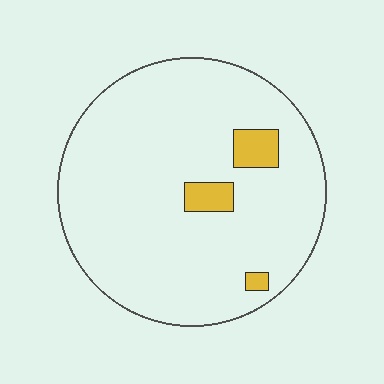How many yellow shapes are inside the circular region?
3.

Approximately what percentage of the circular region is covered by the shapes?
Approximately 5%.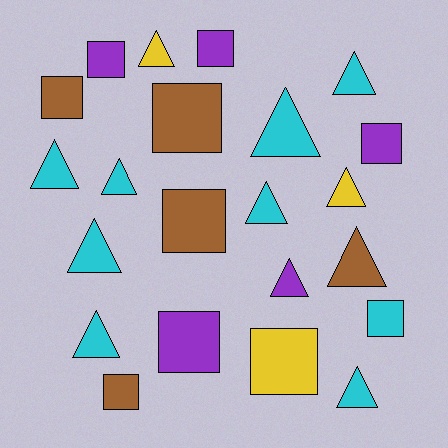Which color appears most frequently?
Cyan, with 9 objects.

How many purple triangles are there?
There is 1 purple triangle.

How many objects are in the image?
There are 22 objects.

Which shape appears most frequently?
Triangle, with 12 objects.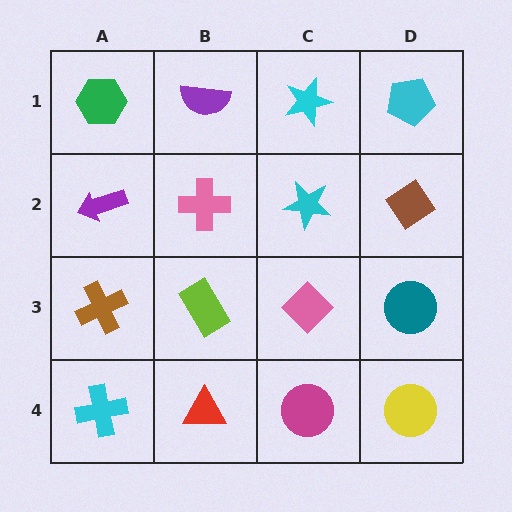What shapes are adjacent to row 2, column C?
A cyan star (row 1, column C), a pink diamond (row 3, column C), a pink cross (row 2, column B), a brown diamond (row 2, column D).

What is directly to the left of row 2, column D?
A cyan star.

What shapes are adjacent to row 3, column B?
A pink cross (row 2, column B), a red triangle (row 4, column B), a brown cross (row 3, column A), a pink diamond (row 3, column C).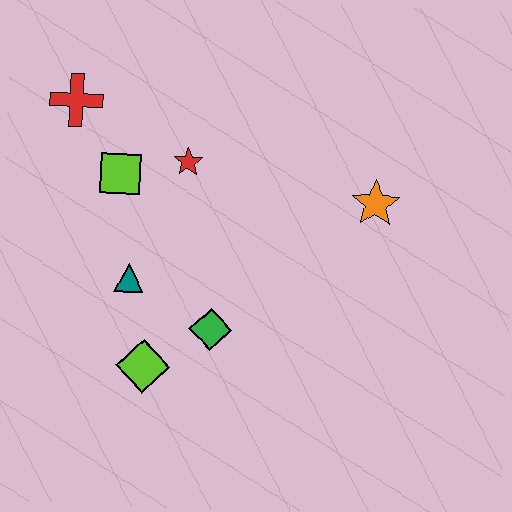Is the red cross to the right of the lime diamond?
No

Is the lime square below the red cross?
Yes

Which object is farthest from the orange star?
The red cross is farthest from the orange star.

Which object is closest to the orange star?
The red star is closest to the orange star.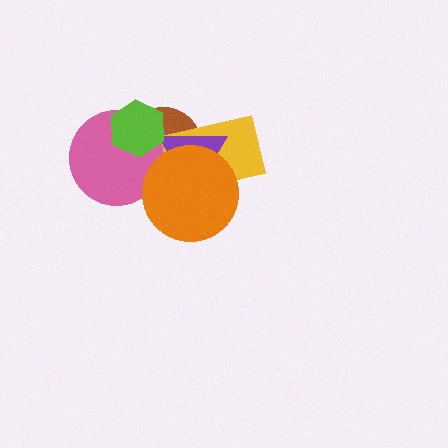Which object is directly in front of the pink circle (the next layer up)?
The orange circle is directly in front of the pink circle.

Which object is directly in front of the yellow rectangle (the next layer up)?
The purple triangle is directly in front of the yellow rectangle.